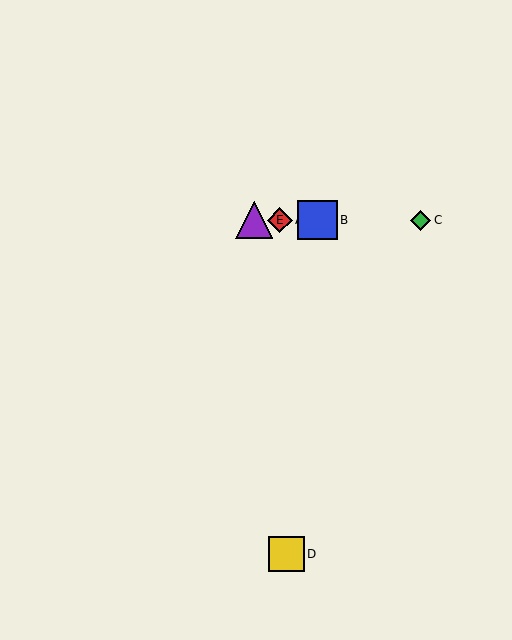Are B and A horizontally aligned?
Yes, both are at y≈220.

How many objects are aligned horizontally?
4 objects (A, B, C, E) are aligned horizontally.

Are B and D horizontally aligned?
No, B is at y≈220 and D is at y≈554.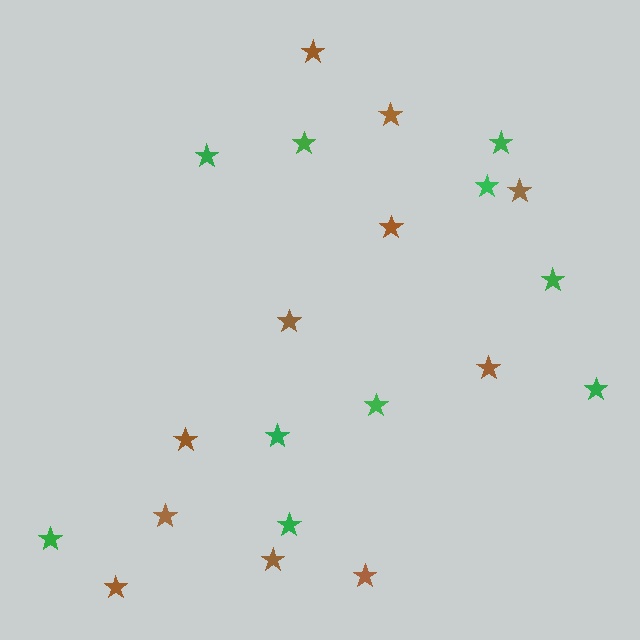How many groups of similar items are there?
There are 2 groups: one group of brown stars (11) and one group of green stars (10).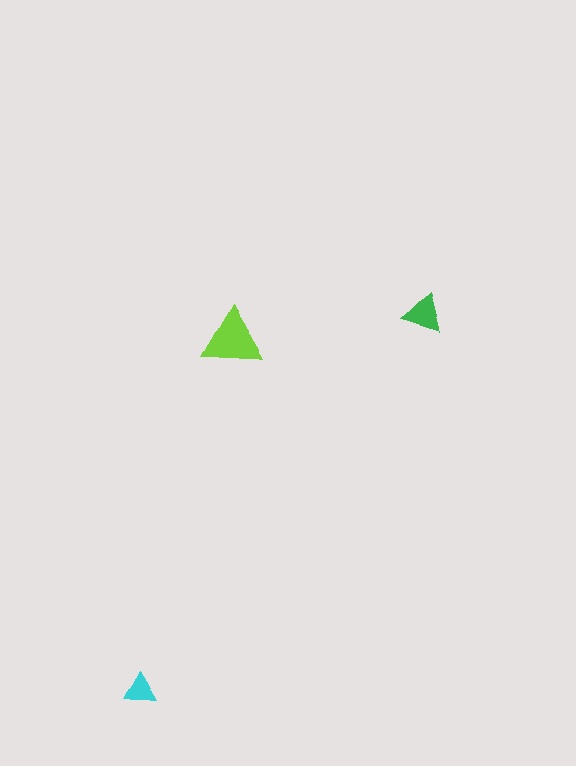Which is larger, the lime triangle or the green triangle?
The lime one.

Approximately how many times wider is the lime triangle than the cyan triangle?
About 2 times wider.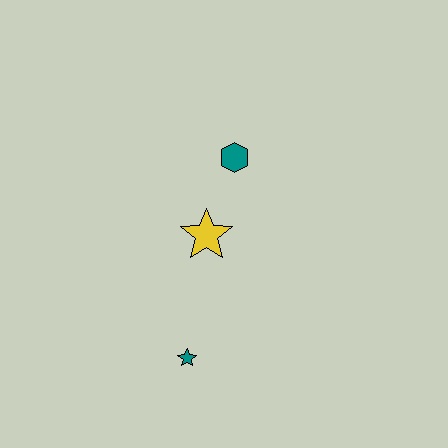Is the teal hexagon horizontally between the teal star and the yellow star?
No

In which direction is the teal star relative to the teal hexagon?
The teal star is below the teal hexagon.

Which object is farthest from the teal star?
The teal hexagon is farthest from the teal star.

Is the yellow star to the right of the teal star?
Yes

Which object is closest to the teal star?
The yellow star is closest to the teal star.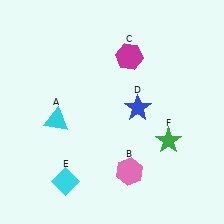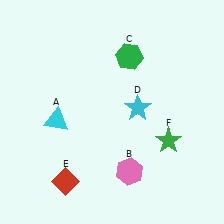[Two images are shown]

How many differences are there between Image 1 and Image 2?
There are 3 differences between the two images.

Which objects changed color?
C changed from magenta to green. D changed from blue to cyan. E changed from cyan to red.